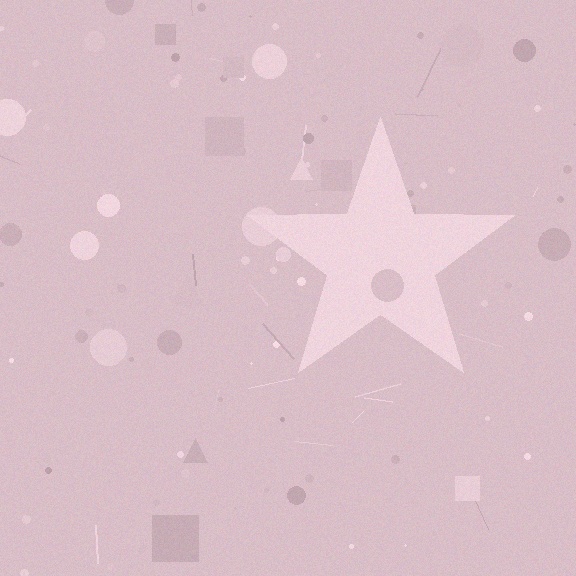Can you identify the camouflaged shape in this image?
The camouflaged shape is a star.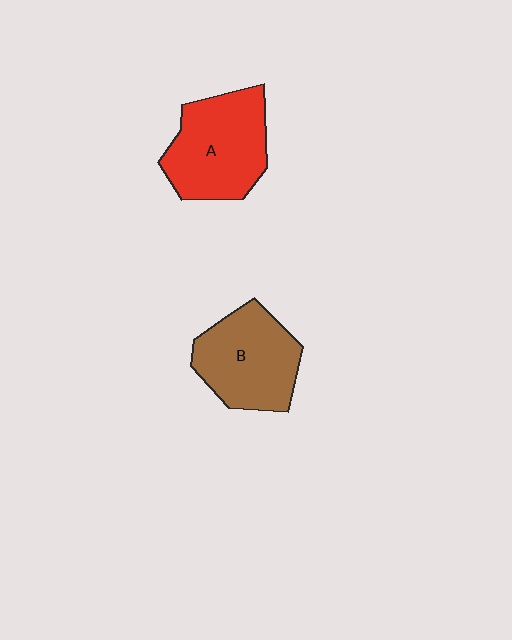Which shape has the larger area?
Shape A (red).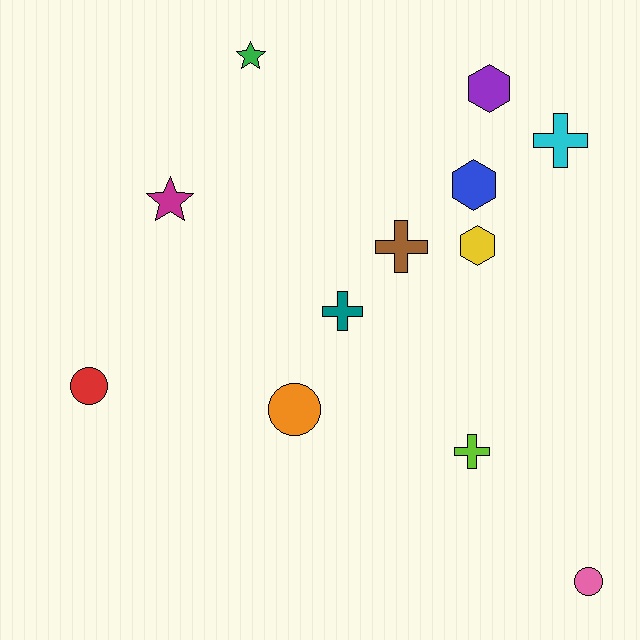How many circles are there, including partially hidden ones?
There are 3 circles.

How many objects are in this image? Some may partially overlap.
There are 12 objects.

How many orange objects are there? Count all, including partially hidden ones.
There is 1 orange object.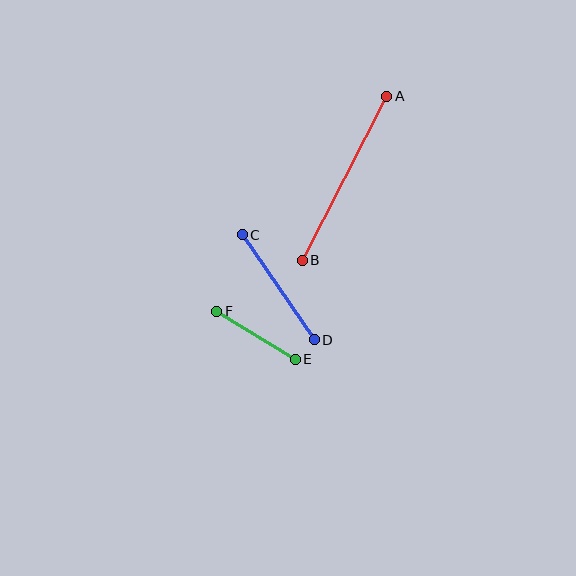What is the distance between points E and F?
The distance is approximately 92 pixels.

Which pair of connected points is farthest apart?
Points A and B are farthest apart.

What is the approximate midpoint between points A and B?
The midpoint is at approximately (345, 178) pixels.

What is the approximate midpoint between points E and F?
The midpoint is at approximately (256, 335) pixels.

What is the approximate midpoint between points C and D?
The midpoint is at approximately (278, 287) pixels.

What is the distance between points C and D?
The distance is approximately 127 pixels.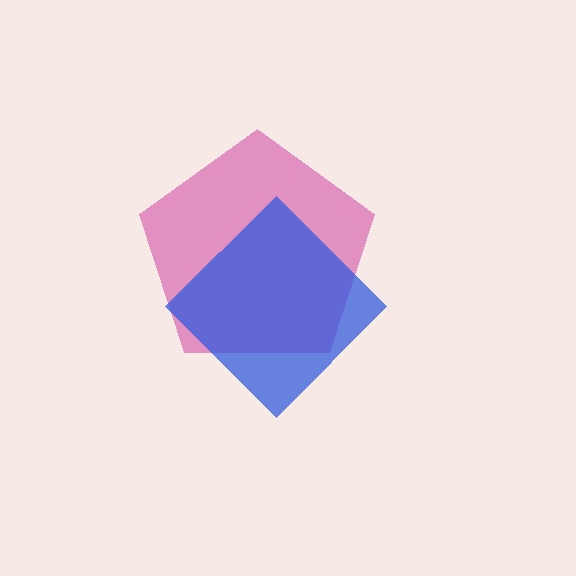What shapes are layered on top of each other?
The layered shapes are: a magenta pentagon, a blue diamond.